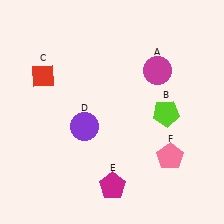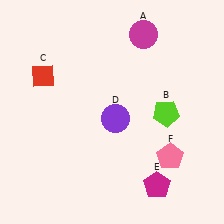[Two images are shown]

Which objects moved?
The objects that moved are: the magenta circle (A), the purple circle (D), the magenta pentagon (E).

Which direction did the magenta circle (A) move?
The magenta circle (A) moved up.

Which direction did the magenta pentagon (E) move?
The magenta pentagon (E) moved right.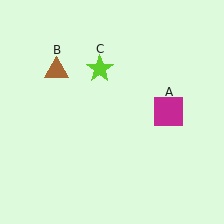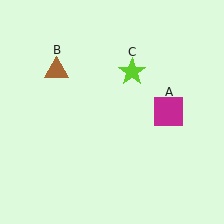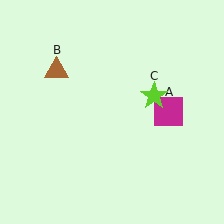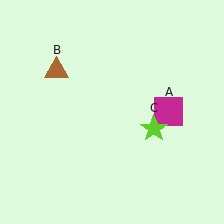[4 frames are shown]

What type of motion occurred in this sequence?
The lime star (object C) rotated clockwise around the center of the scene.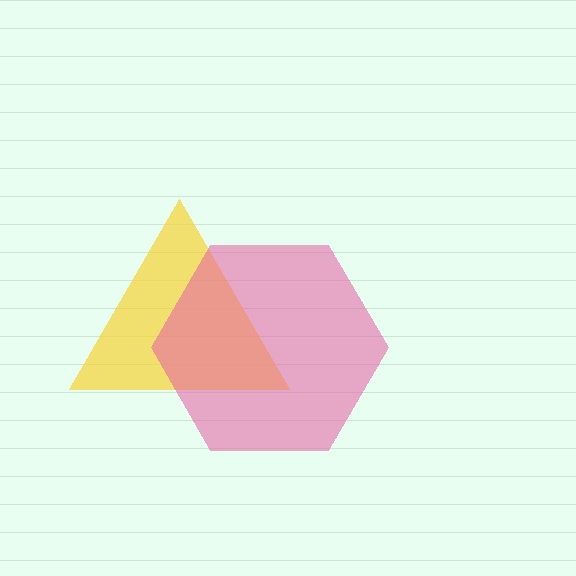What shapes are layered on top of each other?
The layered shapes are: a yellow triangle, a pink hexagon.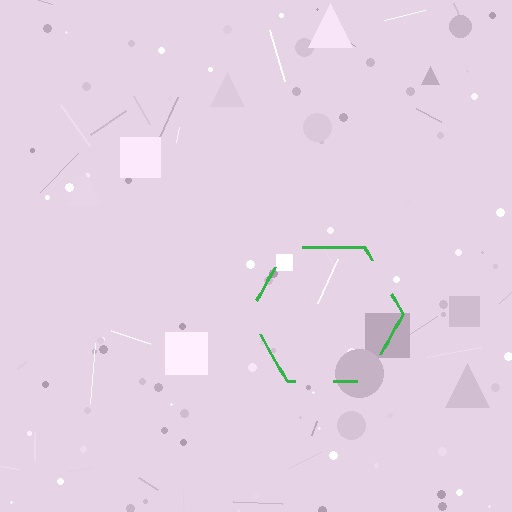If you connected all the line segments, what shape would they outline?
They would outline a hexagon.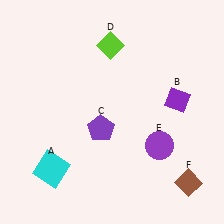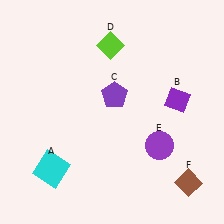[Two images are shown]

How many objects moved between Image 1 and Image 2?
1 object moved between the two images.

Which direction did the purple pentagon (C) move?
The purple pentagon (C) moved up.